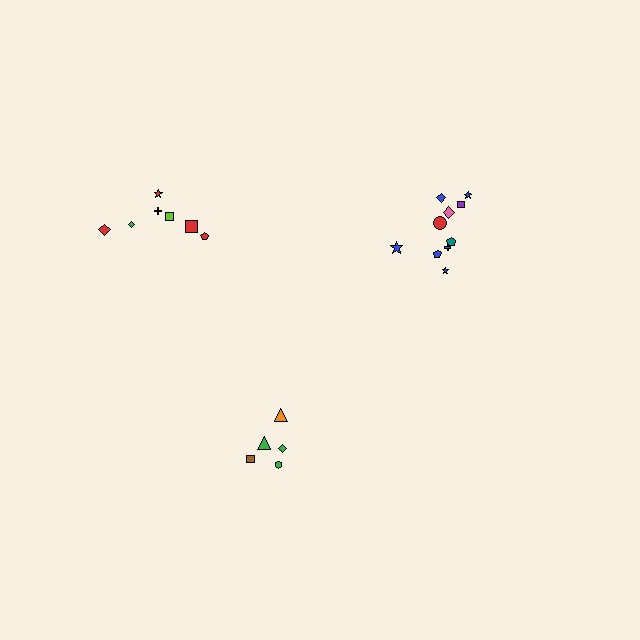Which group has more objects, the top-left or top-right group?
The top-right group.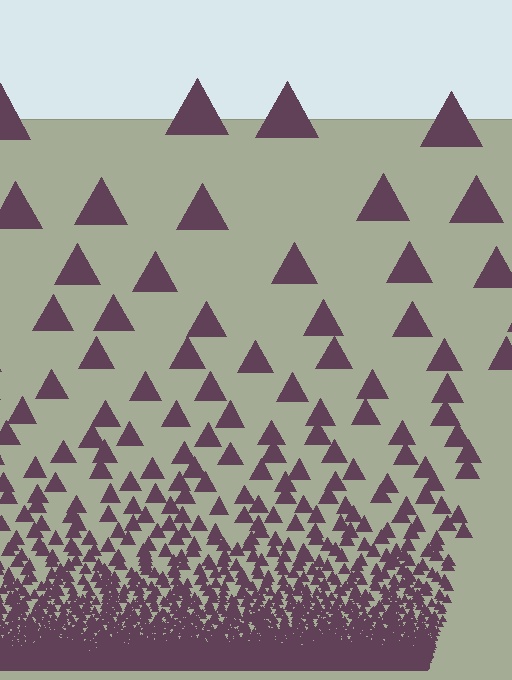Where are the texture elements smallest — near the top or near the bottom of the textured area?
Near the bottom.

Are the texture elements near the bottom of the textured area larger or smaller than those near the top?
Smaller. The gradient is inverted — elements near the bottom are smaller and denser.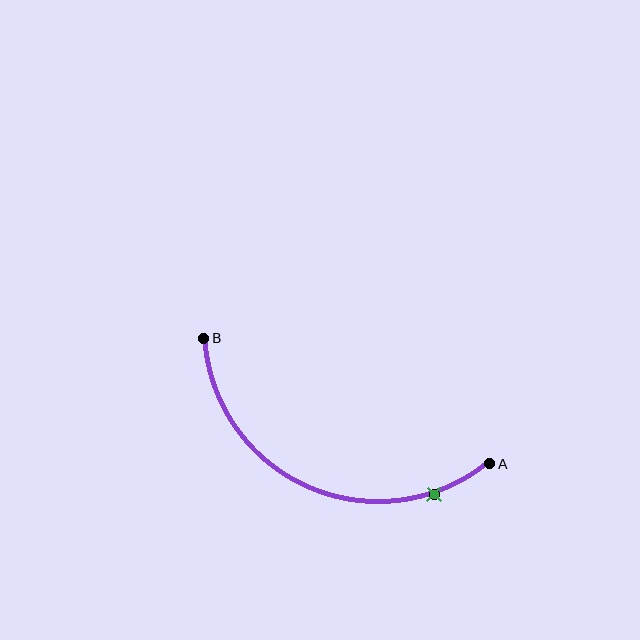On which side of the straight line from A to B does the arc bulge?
The arc bulges below the straight line connecting A and B.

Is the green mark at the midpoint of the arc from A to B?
No. The green mark lies on the arc but is closer to endpoint A. The arc midpoint would be at the point on the curve equidistant along the arc from both A and B.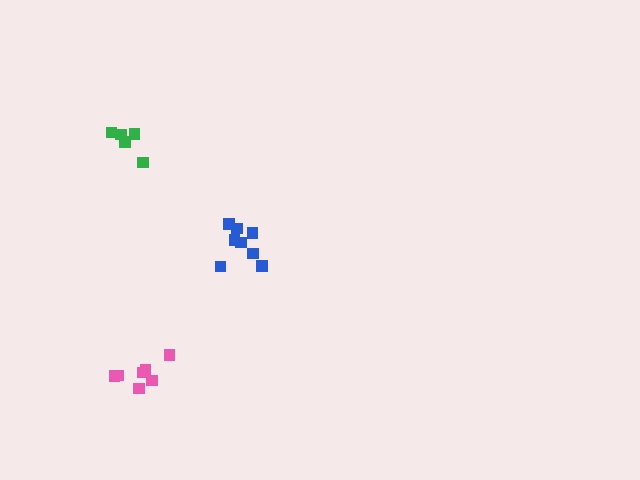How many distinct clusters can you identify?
There are 3 distinct clusters.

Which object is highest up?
The green cluster is topmost.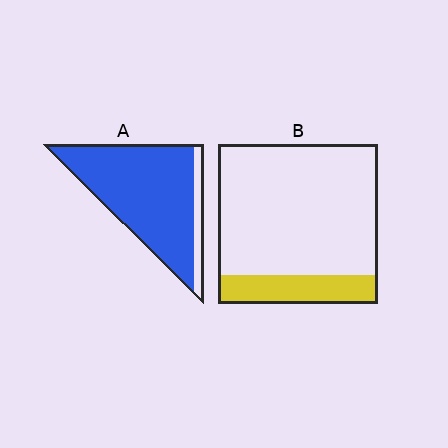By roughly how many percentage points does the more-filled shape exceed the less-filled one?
By roughly 70 percentage points (A over B).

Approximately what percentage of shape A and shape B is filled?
A is approximately 90% and B is approximately 20%.